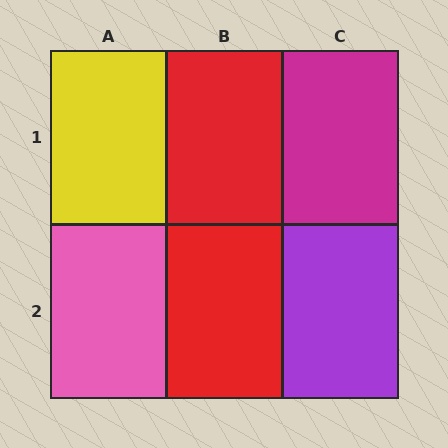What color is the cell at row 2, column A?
Pink.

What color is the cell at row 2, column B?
Red.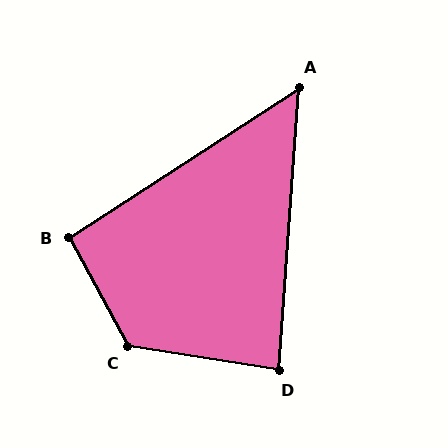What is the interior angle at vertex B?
Approximately 95 degrees (approximately right).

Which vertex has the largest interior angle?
C, at approximately 127 degrees.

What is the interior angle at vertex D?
Approximately 85 degrees (approximately right).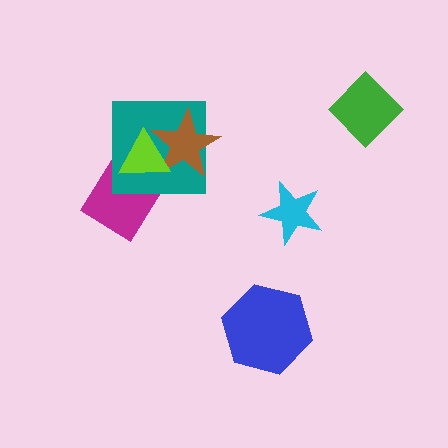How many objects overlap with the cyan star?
0 objects overlap with the cyan star.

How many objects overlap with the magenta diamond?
2 objects overlap with the magenta diamond.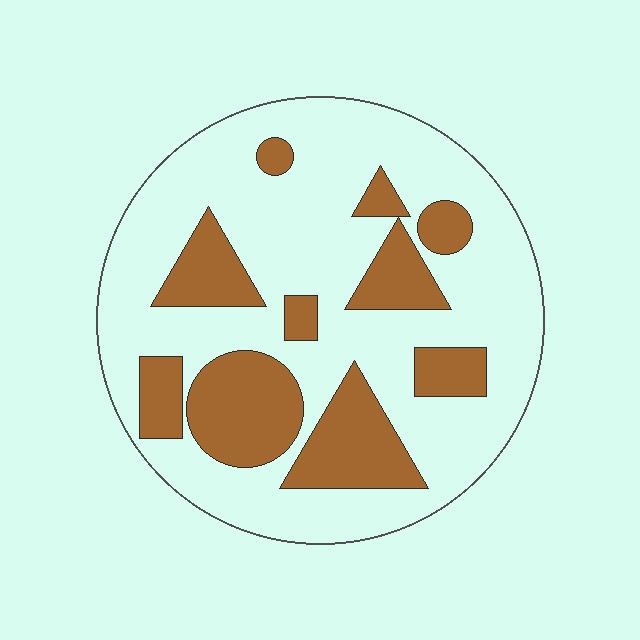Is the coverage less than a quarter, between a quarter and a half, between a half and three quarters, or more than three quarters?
Between a quarter and a half.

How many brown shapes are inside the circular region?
10.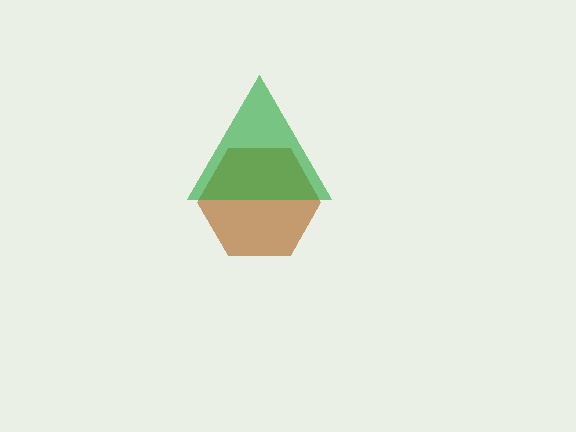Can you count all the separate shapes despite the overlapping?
Yes, there are 2 separate shapes.